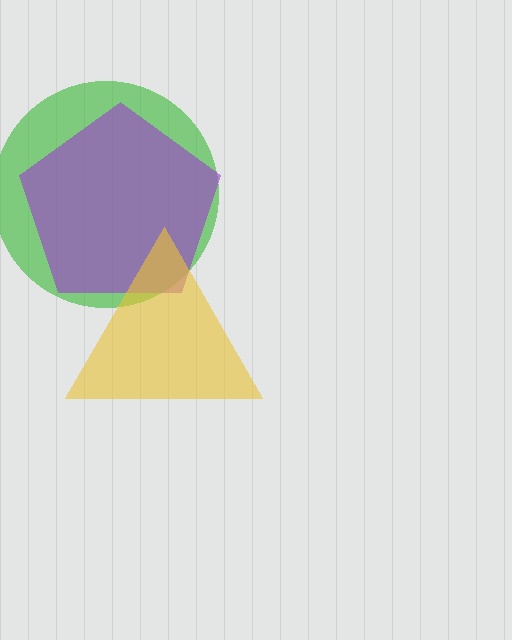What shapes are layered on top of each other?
The layered shapes are: a green circle, a purple pentagon, a yellow triangle.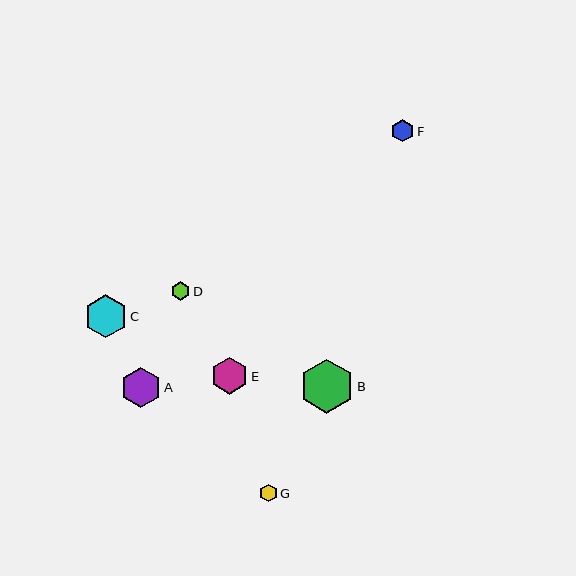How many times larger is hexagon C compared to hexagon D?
Hexagon C is approximately 2.2 times the size of hexagon D.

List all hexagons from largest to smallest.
From largest to smallest: B, C, A, E, F, D, G.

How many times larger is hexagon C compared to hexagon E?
Hexagon C is approximately 1.2 times the size of hexagon E.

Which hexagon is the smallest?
Hexagon G is the smallest with a size of approximately 18 pixels.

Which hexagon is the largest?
Hexagon B is the largest with a size of approximately 54 pixels.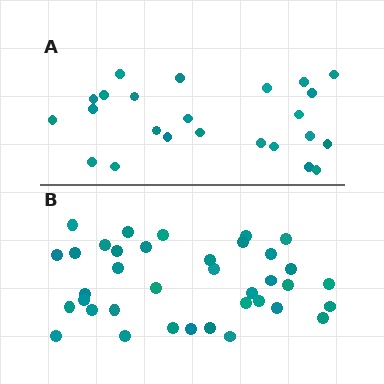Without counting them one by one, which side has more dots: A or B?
Region B (the bottom region) has more dots.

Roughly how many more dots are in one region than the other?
Region B has approximately 15 more dots than region A.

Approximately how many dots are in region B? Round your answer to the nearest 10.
About 40 dots. (The exact count is 37, which rounds to 40.)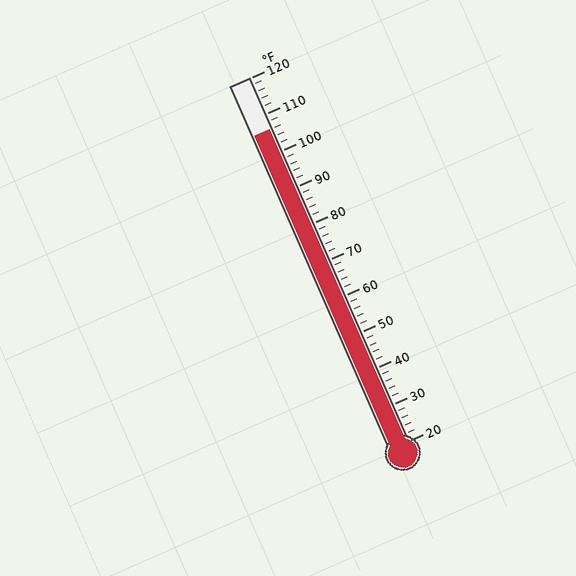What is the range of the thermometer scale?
The thermometer scale ranges from 20°F to 120°F.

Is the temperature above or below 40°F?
The temperature is above 40°F.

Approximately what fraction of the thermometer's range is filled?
The thermometer is filled to approximately 85% of its range.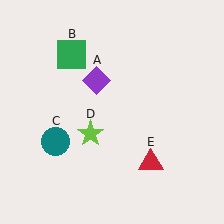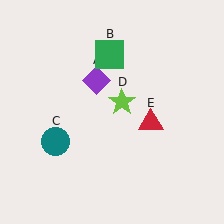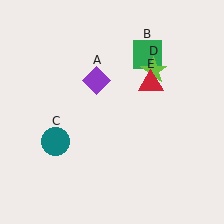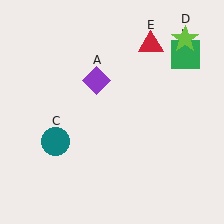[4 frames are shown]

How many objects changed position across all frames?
3 objects changed position: green square (object B), lime star (object D), red triangle (object E).